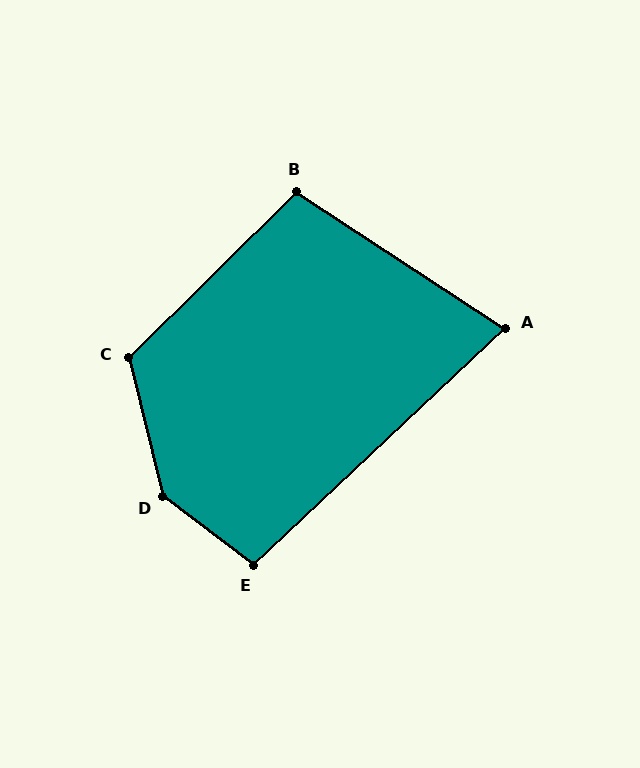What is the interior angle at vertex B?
Approximately 102 degrees (obtuse).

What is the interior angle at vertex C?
Approximately 121 degrees (obtuse).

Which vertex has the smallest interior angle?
A, at approximately 77 degrees.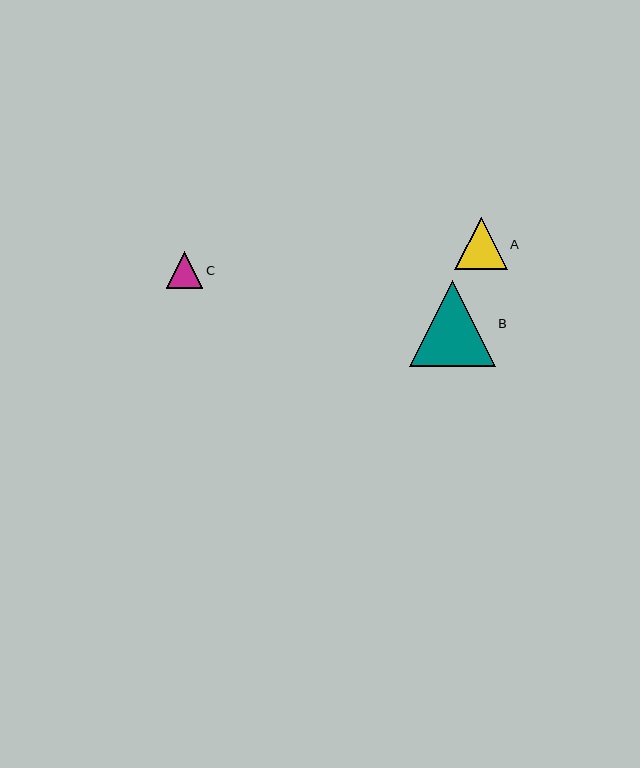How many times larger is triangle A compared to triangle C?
Triangle A is approximately 1.4 times the size of triangle C.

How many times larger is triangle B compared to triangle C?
Triangle B is approximately 2.4 times the size of triangle C.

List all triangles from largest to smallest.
From largest to smallest: B, A, C.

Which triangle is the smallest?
Triangle C is the smallest with a size of approximately 36 pixels.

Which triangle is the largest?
Triangle B is the largest with a size of approximately 86 pixels.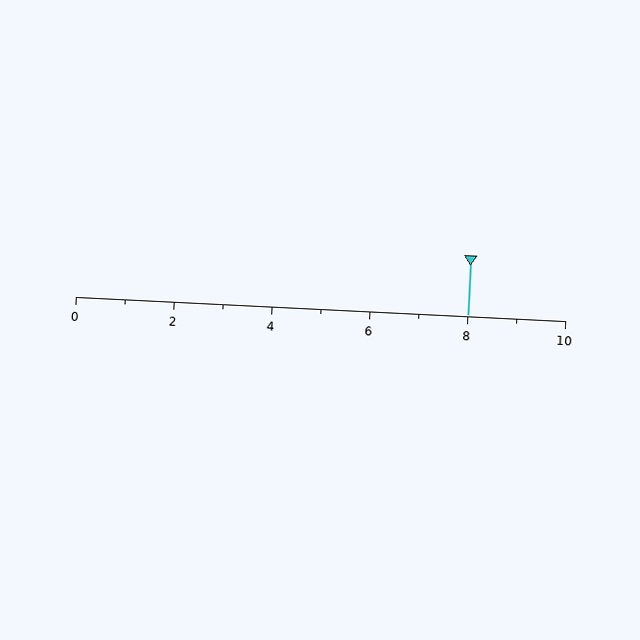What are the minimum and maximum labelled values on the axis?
The axis runs from 0 to 10.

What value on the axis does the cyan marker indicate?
The marker indicates approximately 8.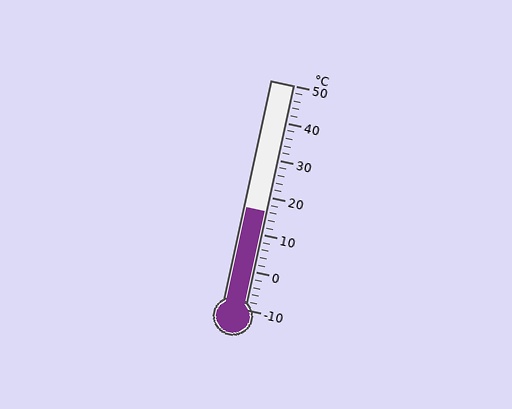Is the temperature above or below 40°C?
The temperature is below 40°C.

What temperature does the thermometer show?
The thermometer shows approximately 16°C.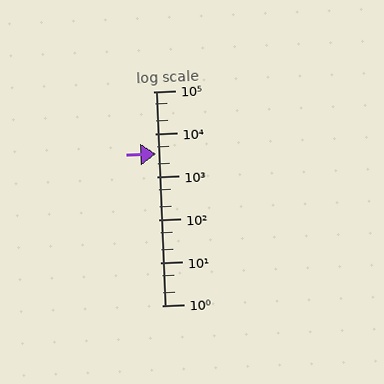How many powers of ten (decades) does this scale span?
The scale spans 5 decades, from 1 to 100000.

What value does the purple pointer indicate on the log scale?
The pointer indicates approximately 3400.